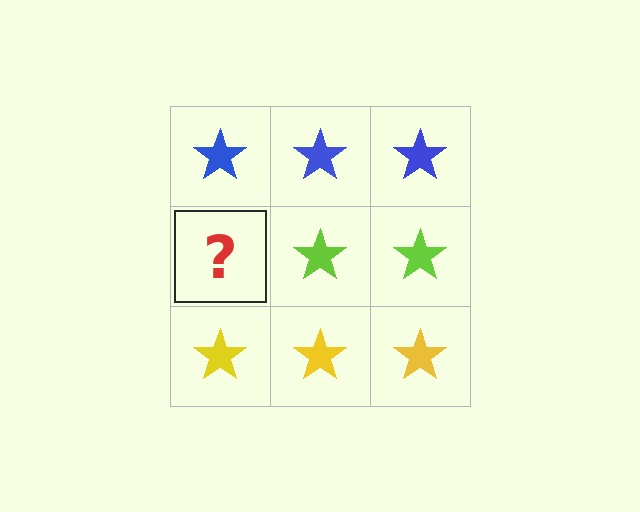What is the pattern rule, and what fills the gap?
The rule is that each row has a consistent color. The gap should be filled with a lime star.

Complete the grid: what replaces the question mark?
The question mark should be replaced with a lime star.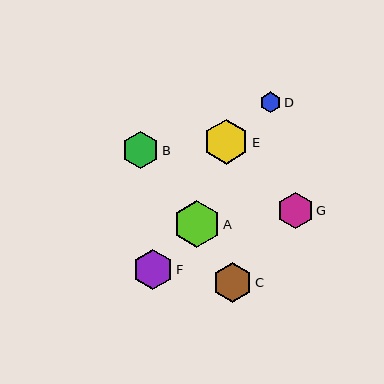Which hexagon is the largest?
Hexagon A is the largest with a size of approximately 47 pixels.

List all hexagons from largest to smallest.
From largest to smallest: A, E, F, C, B, G, D.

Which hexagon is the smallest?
Hexagon D is the smallest with a size of approximately 21 pixels.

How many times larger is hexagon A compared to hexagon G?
Hexagon A is approximately 1.3 times the size of hexagon G.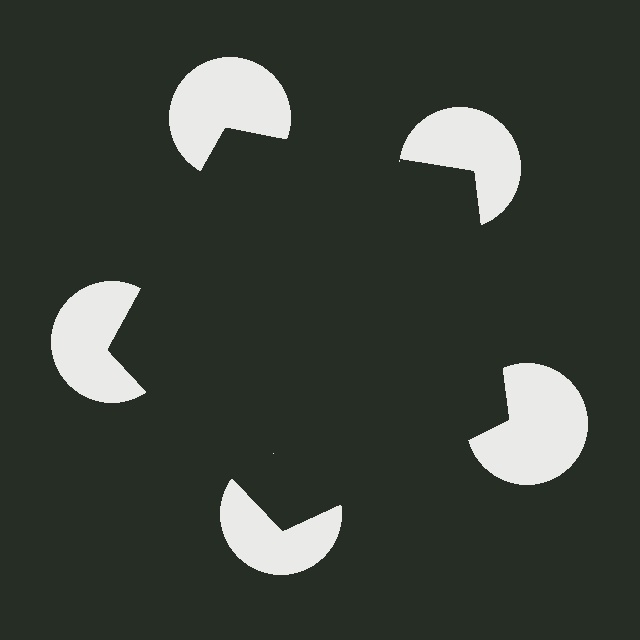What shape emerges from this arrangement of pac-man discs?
An illusory pentagon — its edges are inferred from the aligned wedge cuts in the pac-man discs, not physically drawn.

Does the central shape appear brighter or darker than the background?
It typically appears slightly darker than the background, even though no actual brightness change is drawn.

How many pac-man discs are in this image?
There are 5 — one at each vertex of the illusory pentagon.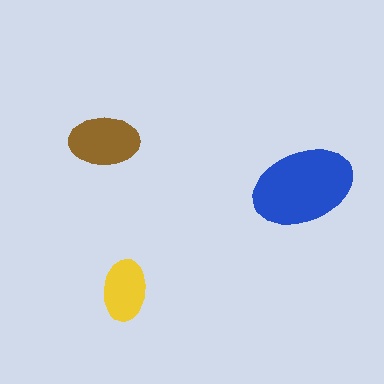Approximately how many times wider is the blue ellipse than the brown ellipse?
About 1.5 times wider.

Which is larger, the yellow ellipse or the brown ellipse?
The brown one.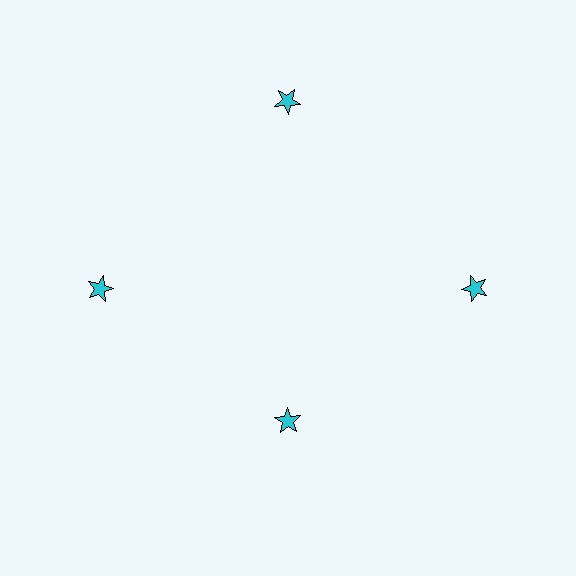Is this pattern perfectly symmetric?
No. The 4 cyan stars are arranged in a ring, but one element near the 6 o'clock position is pulled inward toward the center, breaking the 4-fold rotational symmetry.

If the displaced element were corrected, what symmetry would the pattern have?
It would have 4-fold rotational symmetry — the pattern would map onto itself every 90 degrees.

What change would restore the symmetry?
The symmetry would be restored by moving it outward, back onto the ring so that all 4 stars sit at equal angles and equal distance from the center.